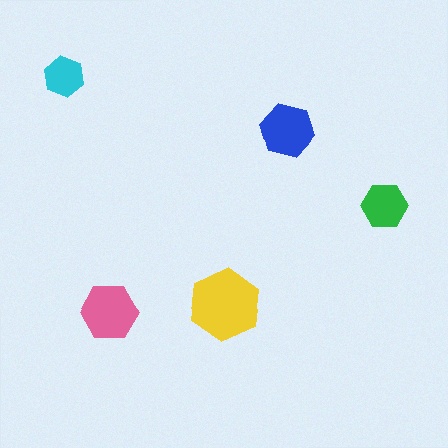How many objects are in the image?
There are 5 objects in the image.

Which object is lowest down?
The pink hexagon is bottommost.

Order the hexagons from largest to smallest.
the yellow one, the pink one, the blue one, the green one, the cyan one.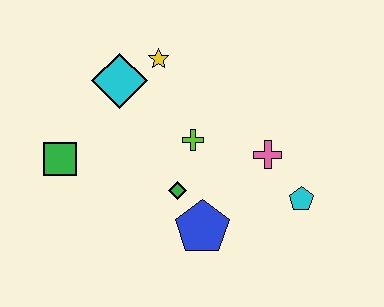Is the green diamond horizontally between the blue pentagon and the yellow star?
Yes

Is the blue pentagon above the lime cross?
No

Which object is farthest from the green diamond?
The yellow star is farthest from the green diamond.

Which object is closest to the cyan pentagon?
The pink cross is closest to the cyan pentagon.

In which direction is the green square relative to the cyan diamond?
The green square is below the cyan diamond.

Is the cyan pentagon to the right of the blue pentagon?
Yes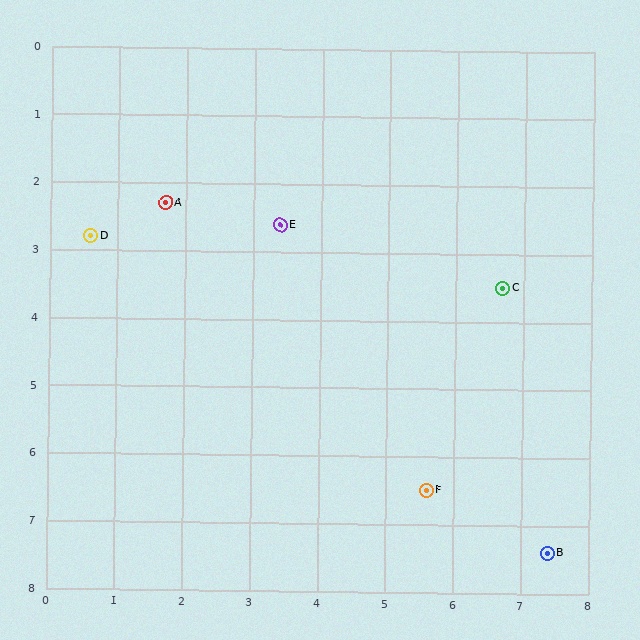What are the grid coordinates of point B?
Point B is at approximately (7.4, 7.4).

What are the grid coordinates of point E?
Point E is at approximately (3.4, 2.6).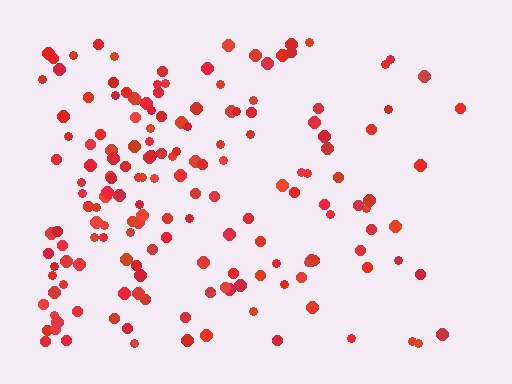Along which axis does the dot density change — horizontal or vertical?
Horizontal.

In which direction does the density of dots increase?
From right to left, with the left side densest.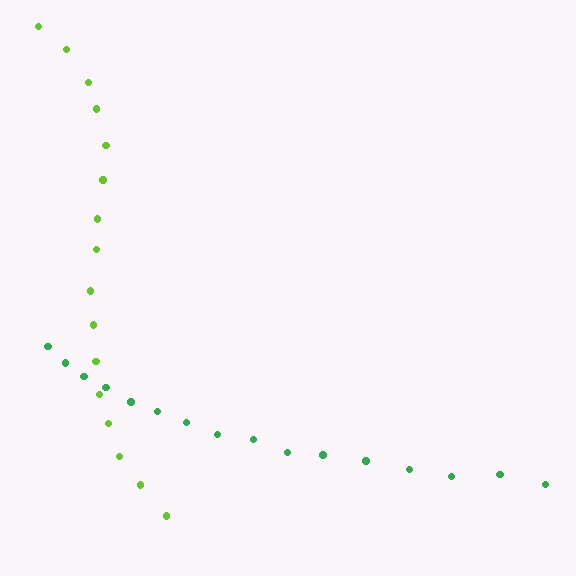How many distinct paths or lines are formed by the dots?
There are 2 distinct paths.